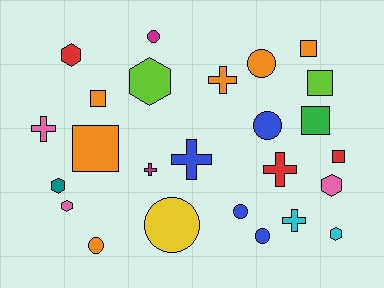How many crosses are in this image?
There are 6 crosses.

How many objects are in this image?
There are 25 objects.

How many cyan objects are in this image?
There are 2 cyan objects.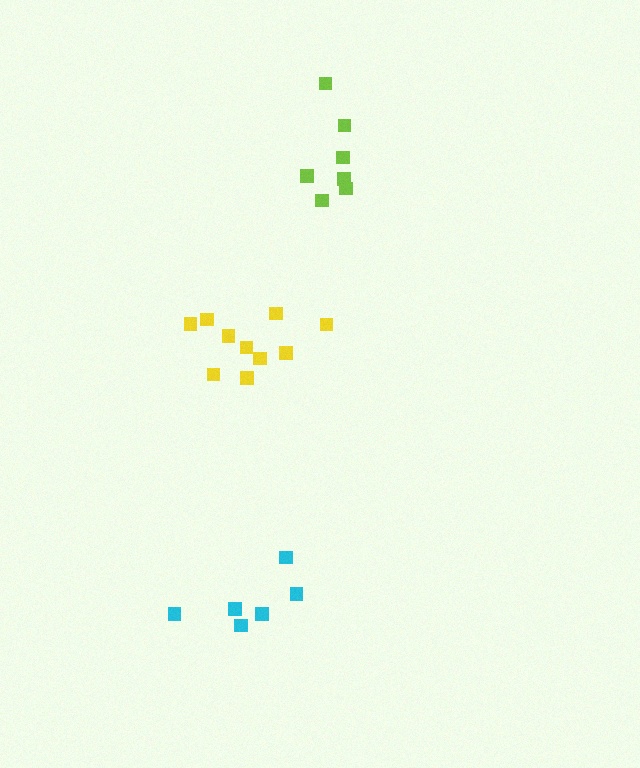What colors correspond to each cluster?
The clusters are colored: yellow, cyan, lime.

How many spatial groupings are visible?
There are 3 spatial groupings.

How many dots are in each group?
Group 1: 10 dots, Group 2: 6 dots, Group 3: 7 dots (23 total).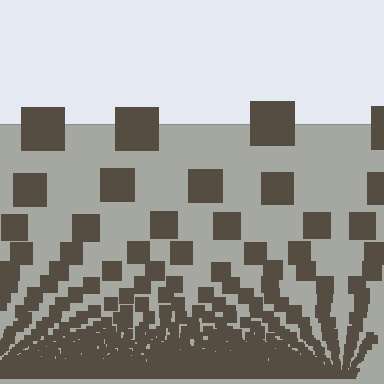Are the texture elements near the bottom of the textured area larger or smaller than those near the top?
Smaller. The gradient is inverted — elements near the bottom are smaller and denser.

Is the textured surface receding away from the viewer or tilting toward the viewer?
The surface appears to tilt toward the viewer. Texture elements get larger and sparser toward the top.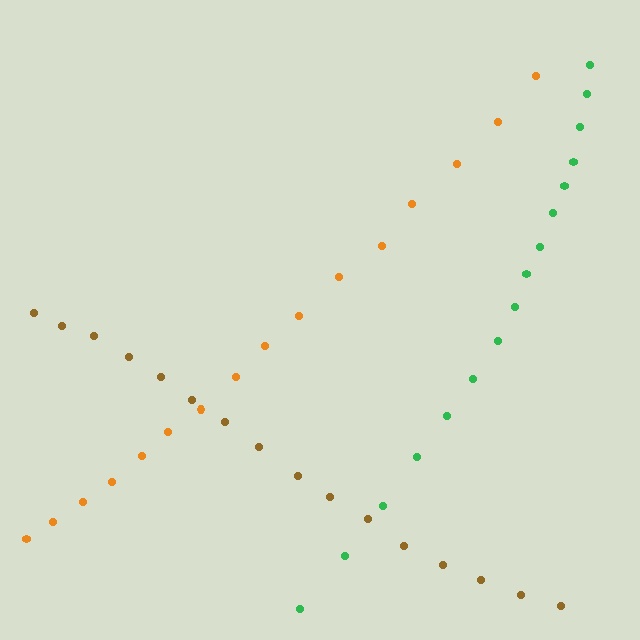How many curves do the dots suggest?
There are 3 distinct paths.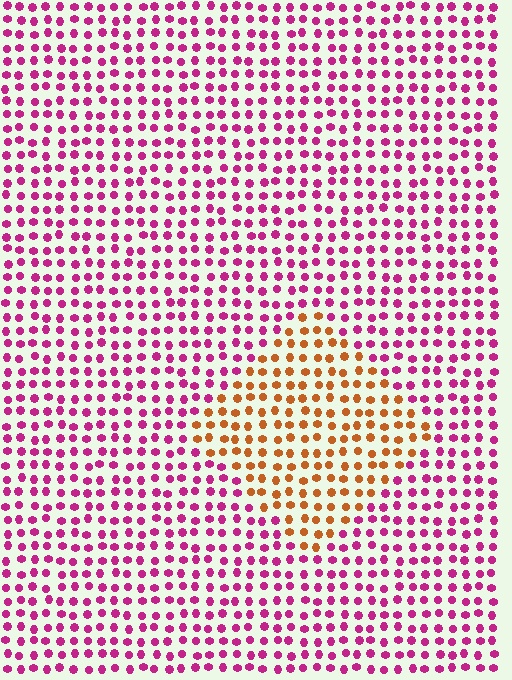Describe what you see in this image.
The image is filled with small magenta elements in a uniform arrangement. A diamond-shaped region is visible where the elements are tinted to a slightly different hue, forming a subtle color boundary.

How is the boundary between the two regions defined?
The boundary is defined purely by a slight shift in hue (about 62 degrees). Spacing, size, and orientation are identical on both sides.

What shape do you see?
I see a diamond.